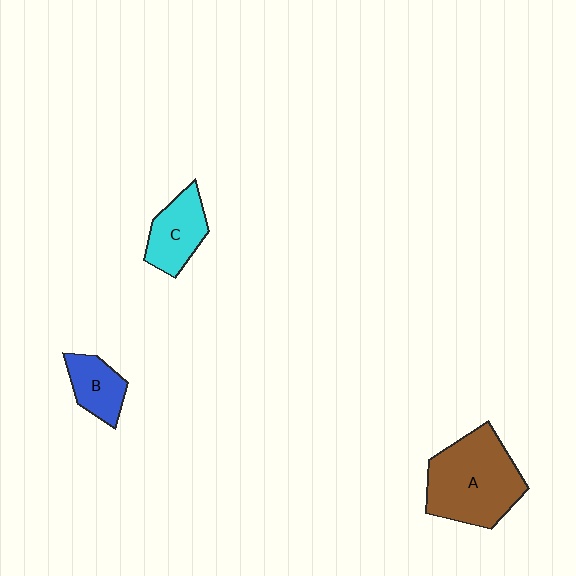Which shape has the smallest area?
Shape B (blue).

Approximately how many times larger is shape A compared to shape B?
Approximately 2.4 times.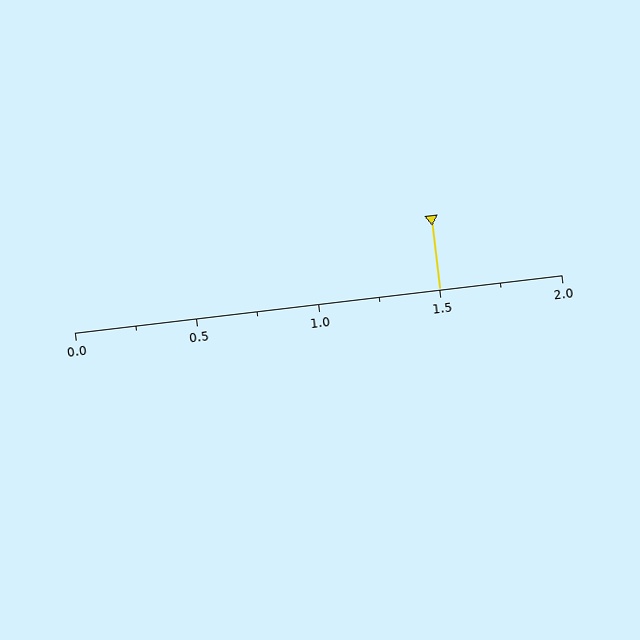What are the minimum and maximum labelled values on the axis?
The axis runs from 0.0 to 2.0.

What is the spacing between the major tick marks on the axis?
The major ticks are spaced 0.5 apart.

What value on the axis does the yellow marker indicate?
The marker indicates approximately 1.5.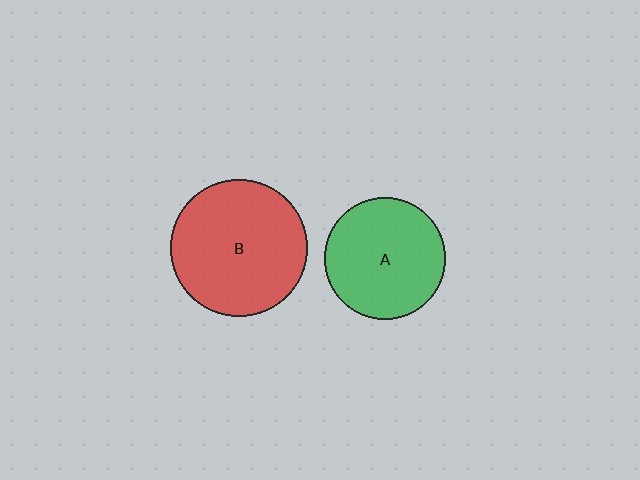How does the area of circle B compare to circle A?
Approximately 1.3 times.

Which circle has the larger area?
Circle B (red).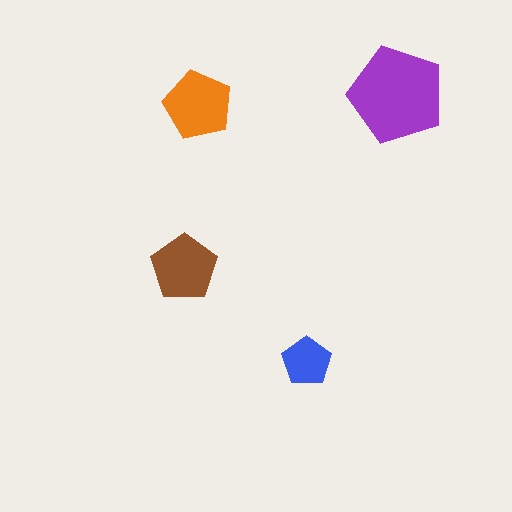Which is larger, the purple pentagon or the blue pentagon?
The purple one.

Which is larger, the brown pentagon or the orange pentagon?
The orange one.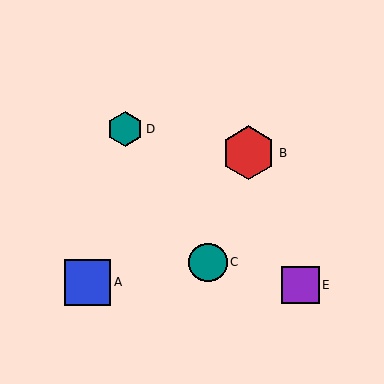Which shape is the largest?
The red hexagon (labeled B) is the largest.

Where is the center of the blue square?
The center of the blue square is at (87, 282).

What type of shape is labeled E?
Shape E is a purple square.